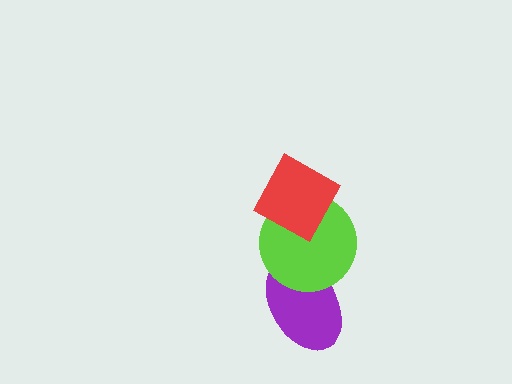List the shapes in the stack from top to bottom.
From top to bottom: the red diamond, the lime circle, the purple ellipse.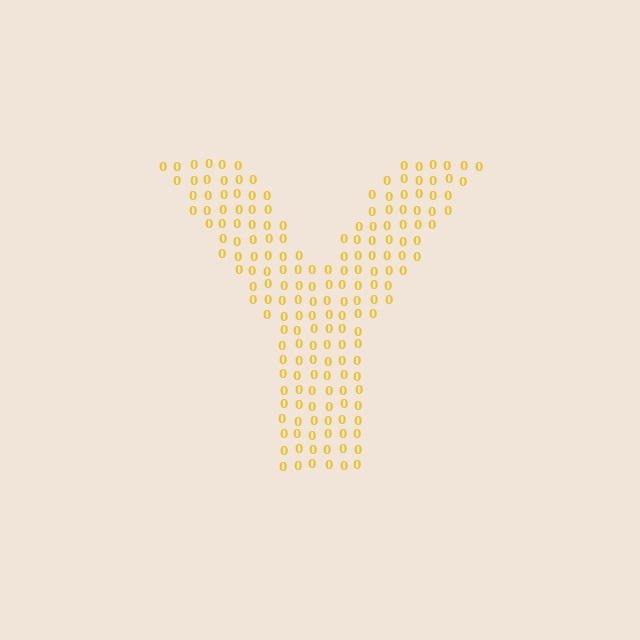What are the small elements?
The small elements are digit 0's.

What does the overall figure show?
The overall figure shows the letter Y.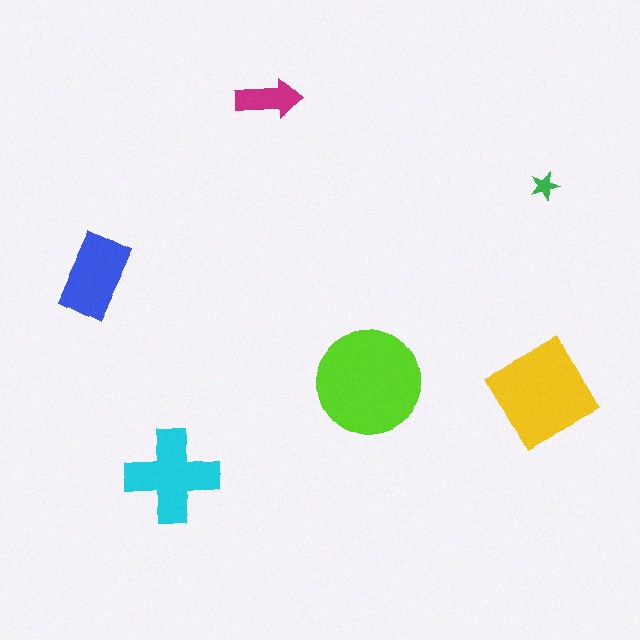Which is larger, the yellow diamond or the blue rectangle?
The yellow diamond.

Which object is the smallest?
The green star.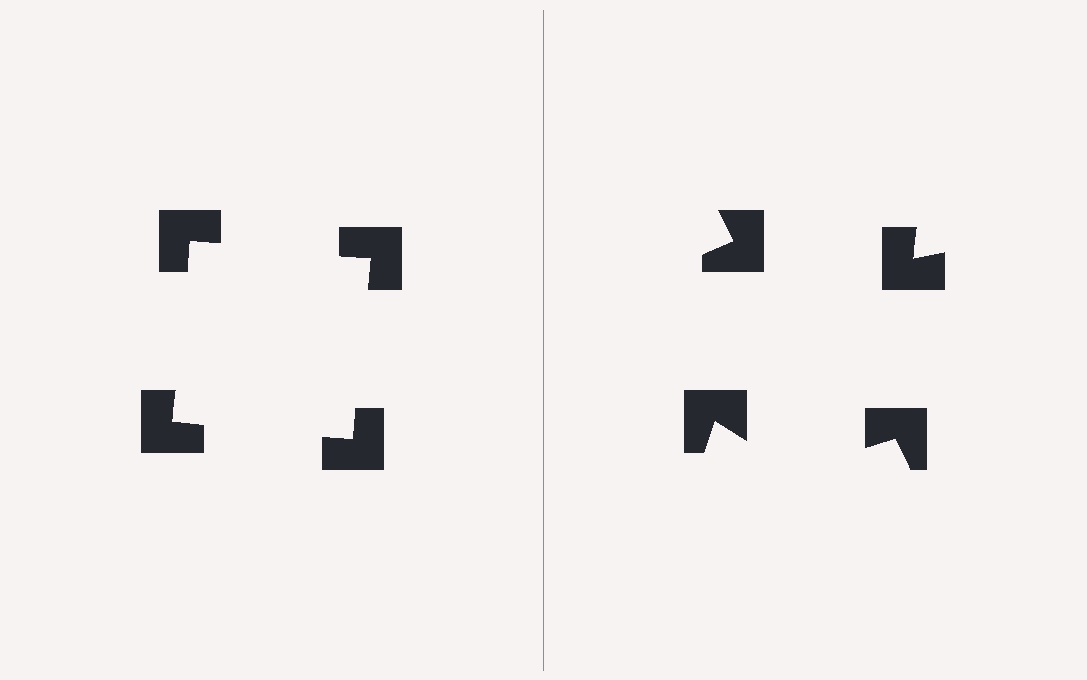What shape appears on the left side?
An illusory square.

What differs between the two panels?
The notched squares are positioned identically on both sides; only the wedge orientations differ. On the left they align to a square; on the right they are misaligned.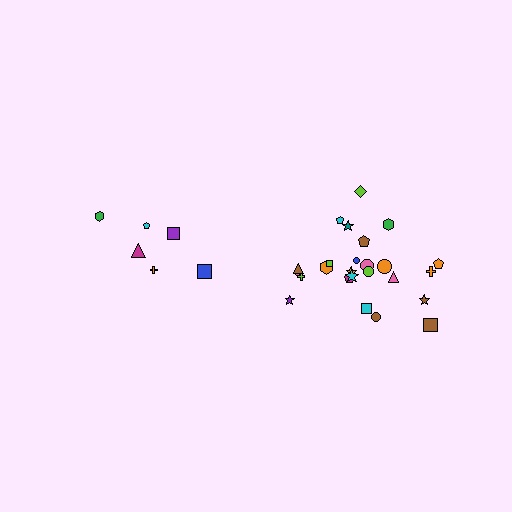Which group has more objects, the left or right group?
The right group.